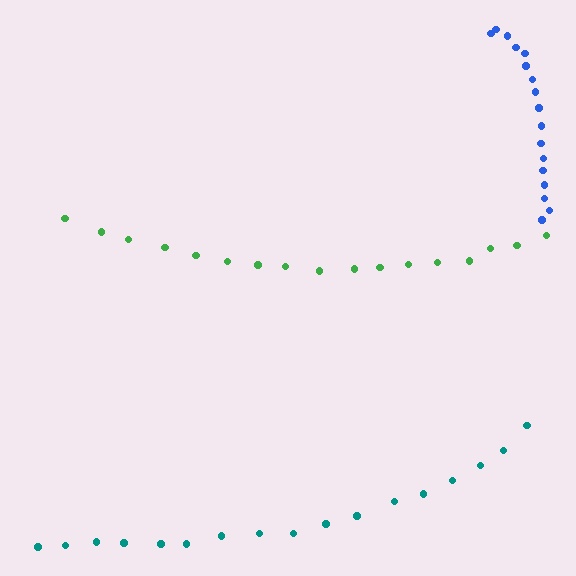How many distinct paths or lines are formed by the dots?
There are 3 distinct paths.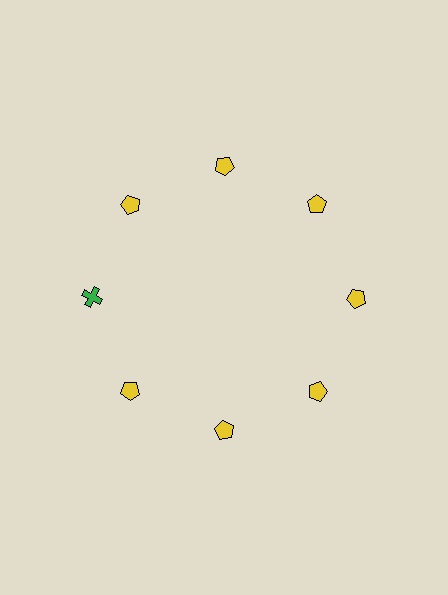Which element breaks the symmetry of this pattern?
The green cross at roughly the 9 o'clock position breaks the symmetry. All other shapes are yellow pentagons.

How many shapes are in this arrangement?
There are 8 shapes arranged in a ring pattern.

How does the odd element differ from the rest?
It differs in both color (green instead of yellow) and shape (cross instead of pentagon).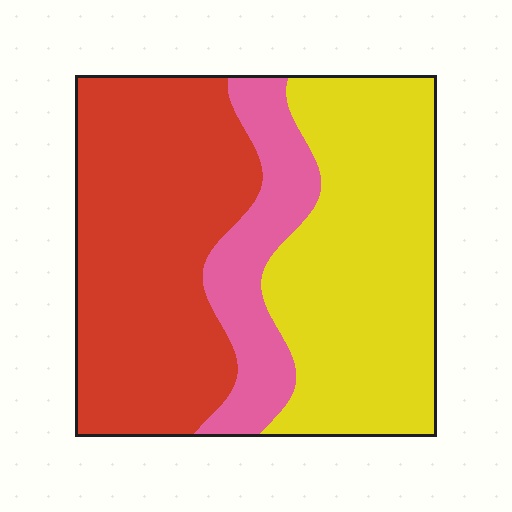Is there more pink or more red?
Red.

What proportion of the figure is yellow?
Yellow takes up about two fifths (2/5) of the figure.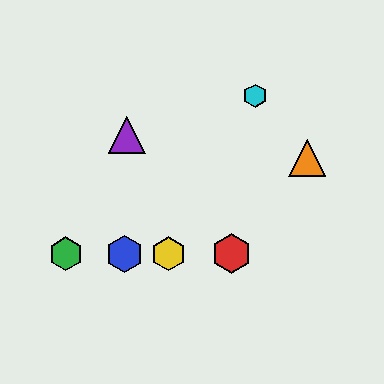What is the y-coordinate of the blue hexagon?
The blue hexagon is at y≈254.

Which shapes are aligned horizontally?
The red hexagon, the blue hexagon, the green hexagon, the yellow hexagon are aligned horizontally.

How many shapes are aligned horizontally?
4 shapes (the red hexagon, the blue hexagon, the green hexagon, the yellow hexagon) are aligned horizontally.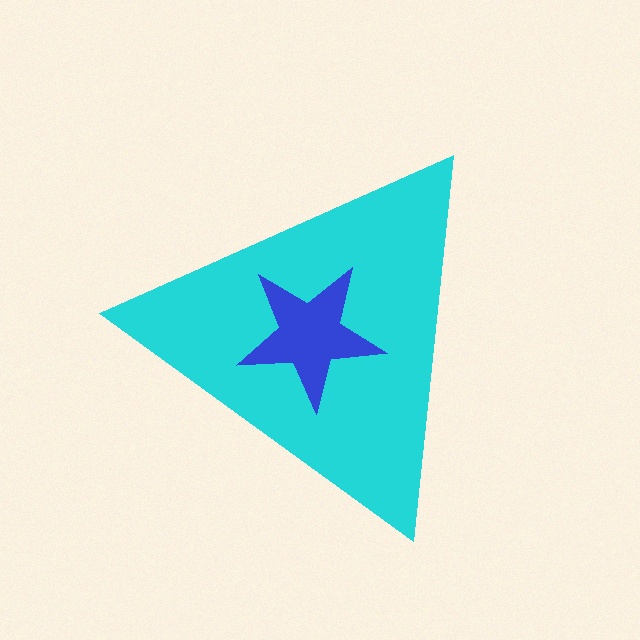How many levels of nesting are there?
2.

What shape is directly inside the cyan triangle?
The blue star.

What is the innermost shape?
The blue star.